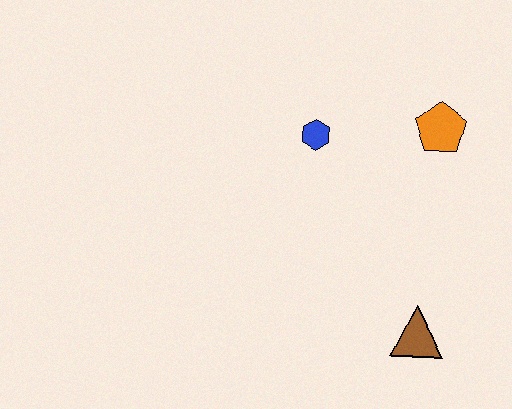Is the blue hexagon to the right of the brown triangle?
No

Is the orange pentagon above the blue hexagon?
Yes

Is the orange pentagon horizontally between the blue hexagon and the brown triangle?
No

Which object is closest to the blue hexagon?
The orange pentagon is closest to the blue hexagon.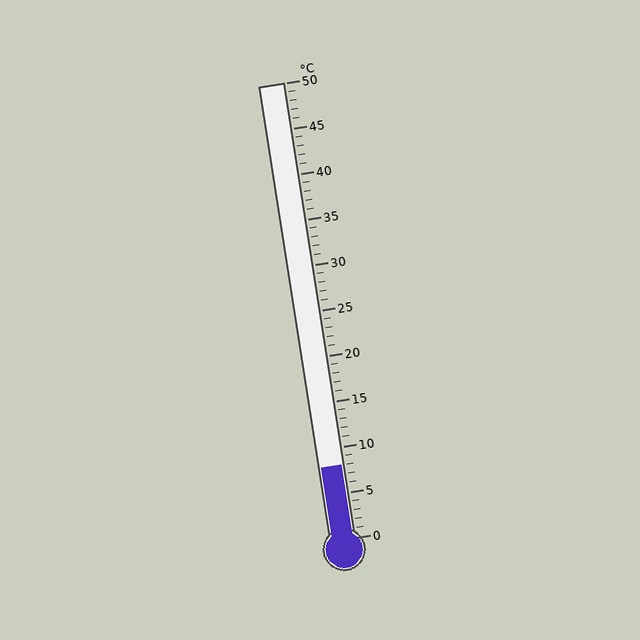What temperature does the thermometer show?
The thermometer shows approximately 8°C.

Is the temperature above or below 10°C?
The temperature is below 10°C.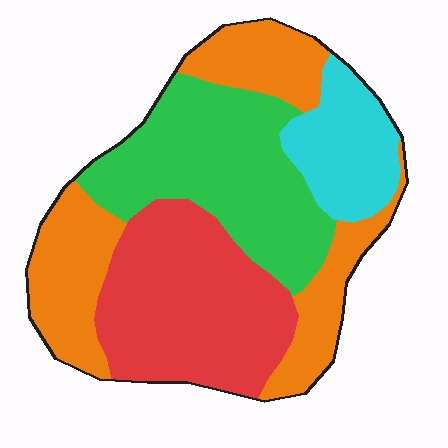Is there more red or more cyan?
Red.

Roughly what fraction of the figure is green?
Green takes up about one quarter (1/4) of the figure.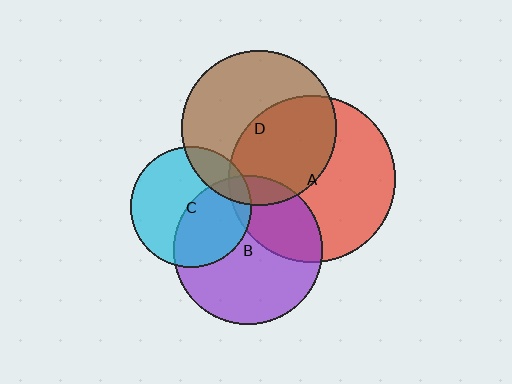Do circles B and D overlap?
Yes.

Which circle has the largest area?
Circle A (red).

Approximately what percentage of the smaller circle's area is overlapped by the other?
Approximately 10%.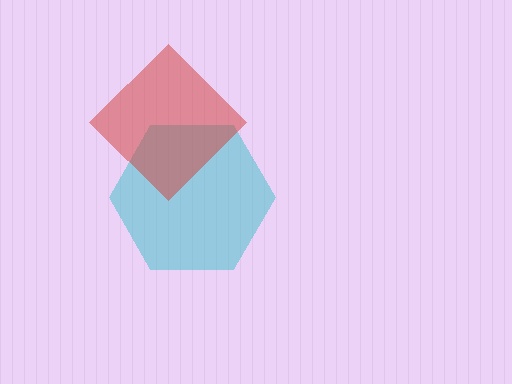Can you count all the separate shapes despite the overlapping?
Yes, there are 2 separate shapes.